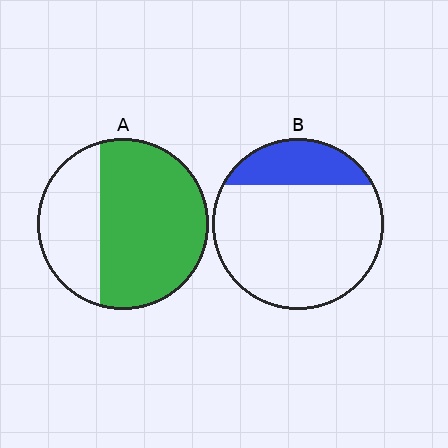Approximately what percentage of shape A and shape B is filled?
A is approximately 65% and B is approximately 20%.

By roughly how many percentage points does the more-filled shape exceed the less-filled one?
By roughly 45 percentage points (A over B).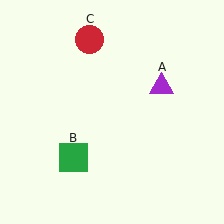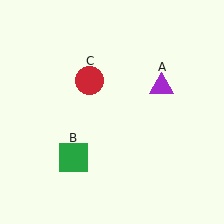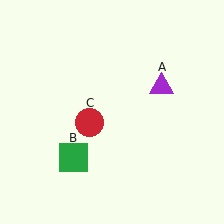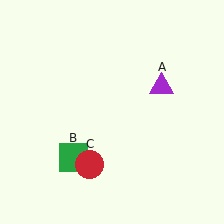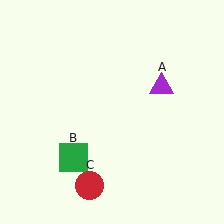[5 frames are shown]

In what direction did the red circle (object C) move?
The red circle (object C) moved down.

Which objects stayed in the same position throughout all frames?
Purple triangle (object A) and green square (object B) remained stationary.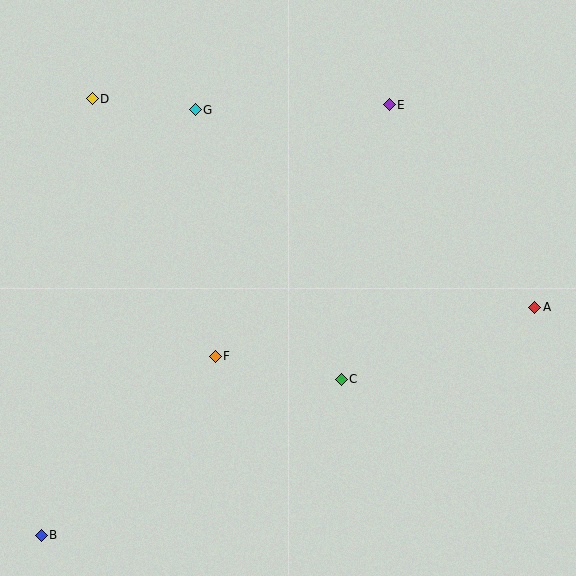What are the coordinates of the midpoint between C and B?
The midpoint between C and B is at (191, 457).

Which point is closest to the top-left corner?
Point D is closest to the top-left corner.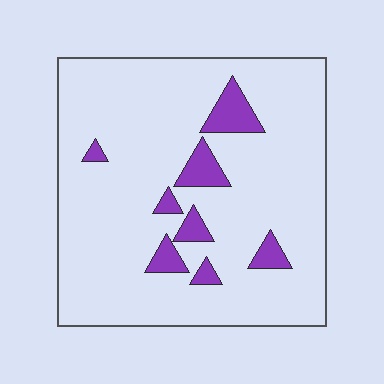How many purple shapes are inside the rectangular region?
8.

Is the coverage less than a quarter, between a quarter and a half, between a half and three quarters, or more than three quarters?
Less than a quarter.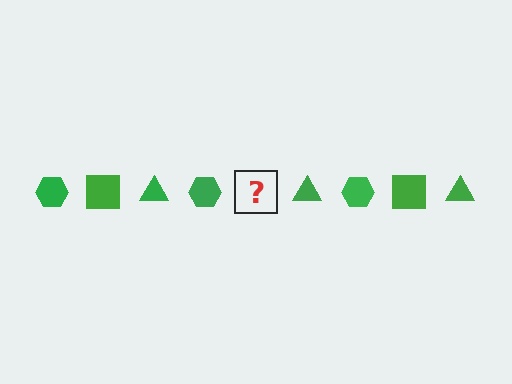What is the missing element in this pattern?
The missing element is a green square.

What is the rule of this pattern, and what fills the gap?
The rule is that the pattern cycles through hexagon, square, triangle shapes in green. The gap should be filled with a green square.